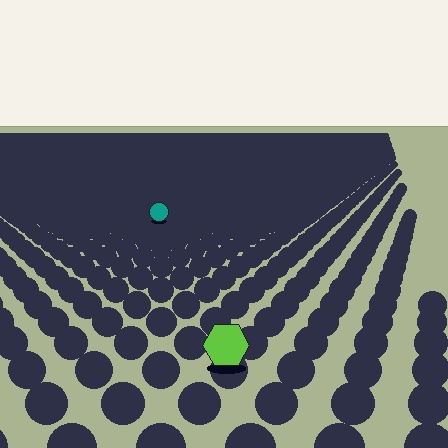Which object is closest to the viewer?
The lime hexagon is closest. The texture marks near it are larger and more spread out.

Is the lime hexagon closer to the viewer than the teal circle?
Yes. The lime hexagon is closer — you can tell from the texture gradient: the ground texture is coarser near it.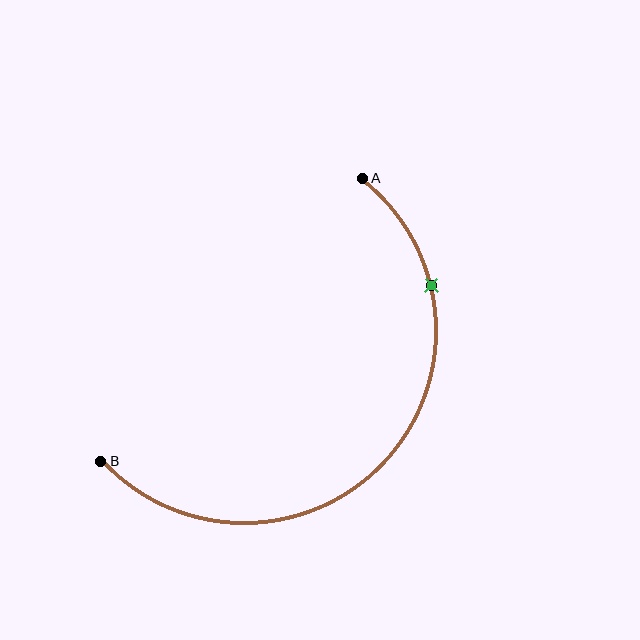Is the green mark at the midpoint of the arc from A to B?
No. The green mark lies on the arc but is closer to endpoint A. The arc midpoint would be at the point on the curve equidistant along the arc from both A and B.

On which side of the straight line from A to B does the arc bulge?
The arc bulges below and to the right of the straight line connecting A and B.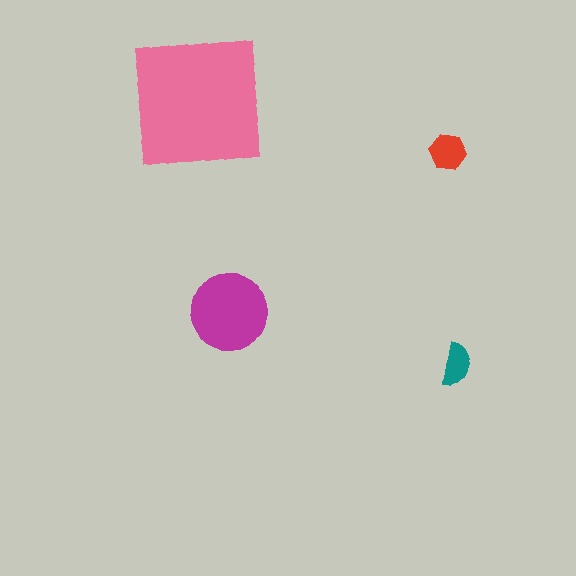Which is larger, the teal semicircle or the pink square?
The pink square.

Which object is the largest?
The pink square.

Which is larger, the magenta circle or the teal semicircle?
The magenta circle.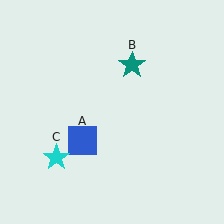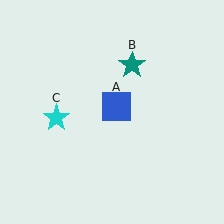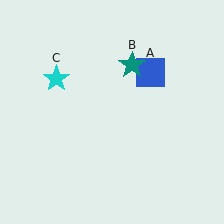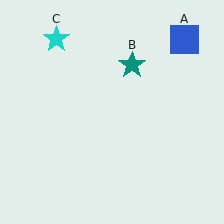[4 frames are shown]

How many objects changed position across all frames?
2 objects changed position: blue square (object A), cyan star (object C).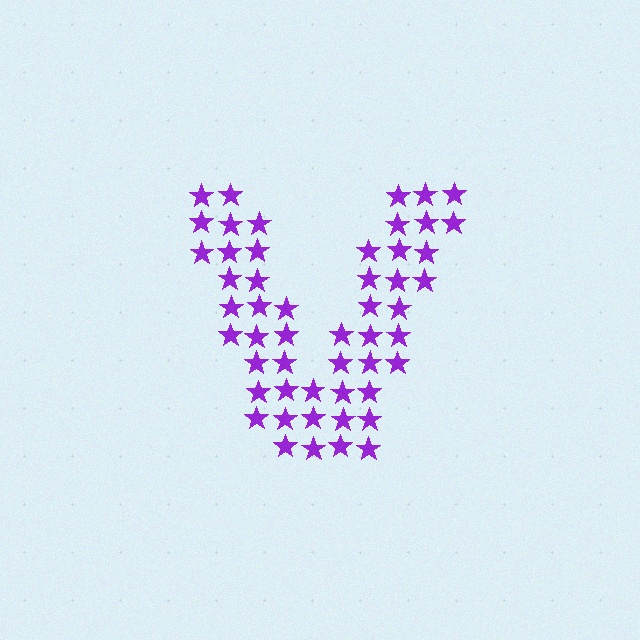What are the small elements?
The small elements are stars.